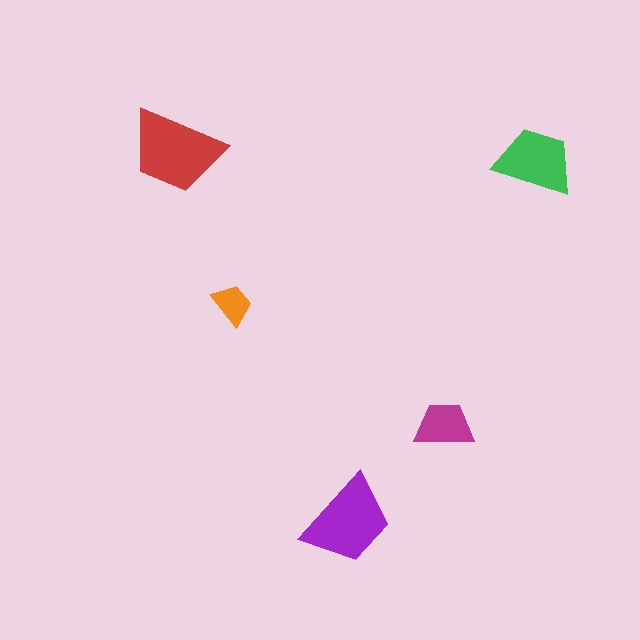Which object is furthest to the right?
The green trapezoid is rightmost.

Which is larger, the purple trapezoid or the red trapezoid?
The red one.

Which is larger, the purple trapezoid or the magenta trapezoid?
The purple one.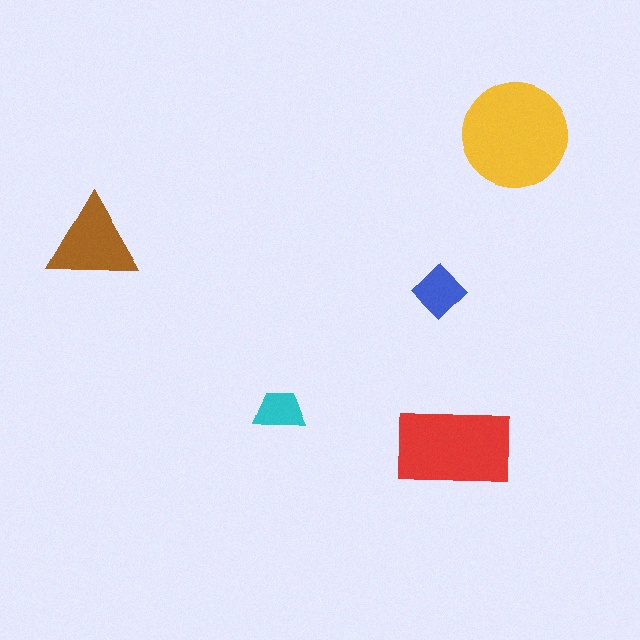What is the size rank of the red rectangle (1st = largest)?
2nd.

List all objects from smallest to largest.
The cyan trapezoid, the blue diamond, the brown triangle, the red rectangle, the yellow circle.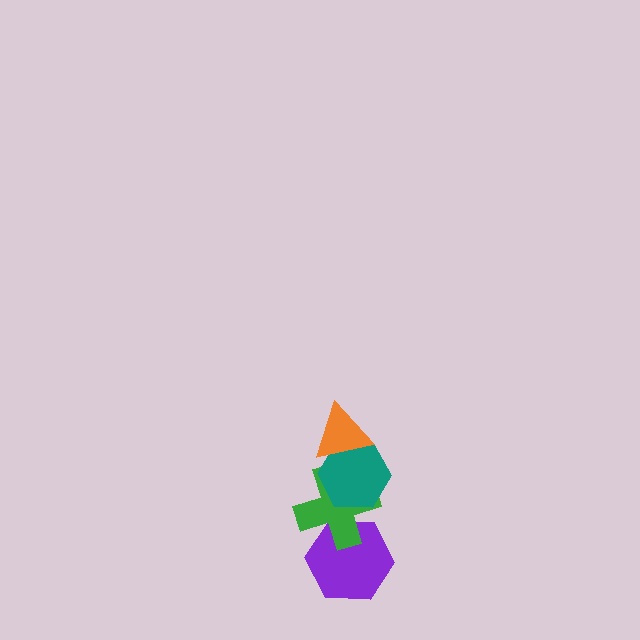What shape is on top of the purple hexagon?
The green cross is on top of the purple hexagon.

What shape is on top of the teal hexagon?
The orange triangle is on top of the teal hexagon.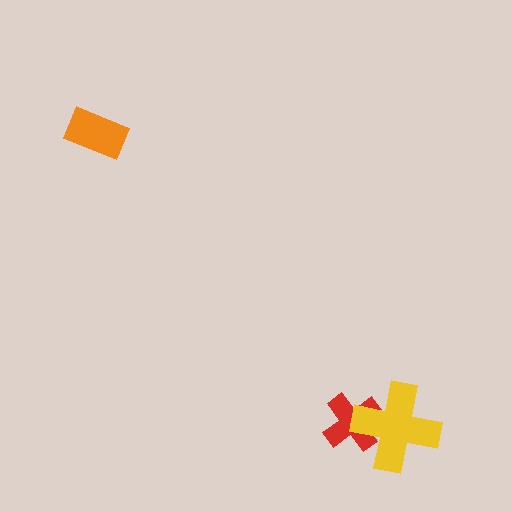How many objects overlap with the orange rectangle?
0 objects overlap with the orange rectangle.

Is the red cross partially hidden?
Yes, it is partially covered by another shape.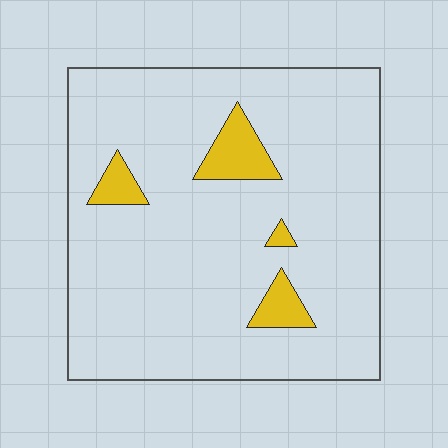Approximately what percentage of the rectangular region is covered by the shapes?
Approximately 10%.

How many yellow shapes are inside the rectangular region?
4.